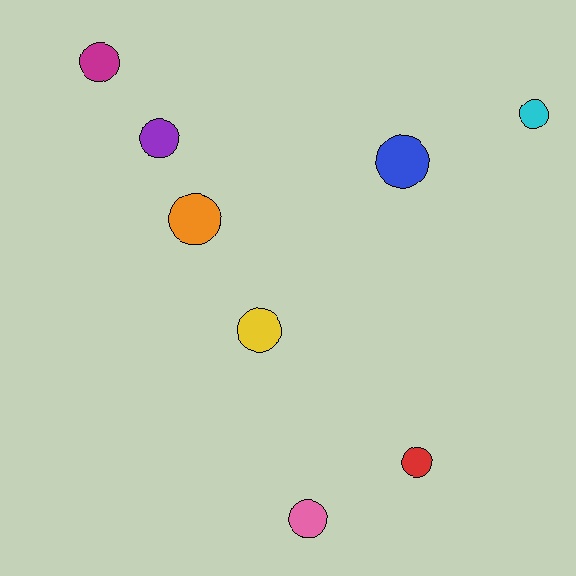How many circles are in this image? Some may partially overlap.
There are 8 circles.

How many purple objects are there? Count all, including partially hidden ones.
There is 1 purple object.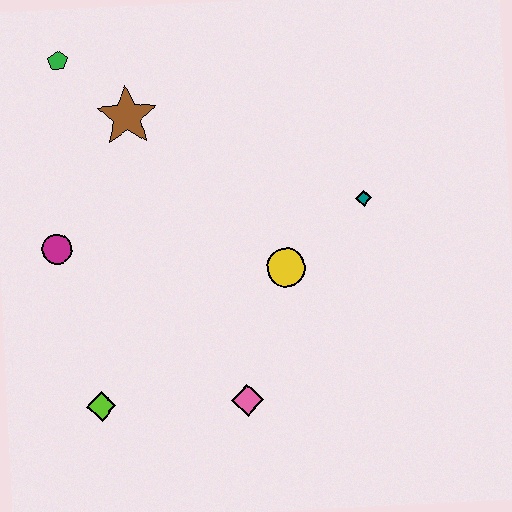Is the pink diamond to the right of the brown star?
Yes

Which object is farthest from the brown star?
The pink diamond is farthest from the brown star.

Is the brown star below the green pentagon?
Yes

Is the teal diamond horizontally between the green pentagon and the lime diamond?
No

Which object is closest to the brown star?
The green pentagon is closest to the brown star.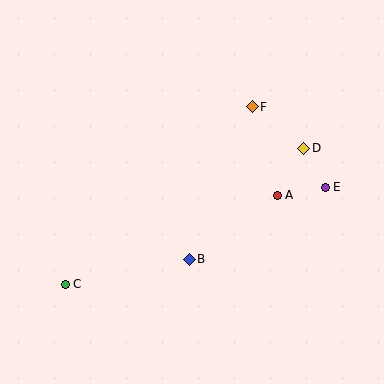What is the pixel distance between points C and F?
The distance between C and F is 258 pixels.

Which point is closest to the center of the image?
Point B at (189, 259) is closest to the center.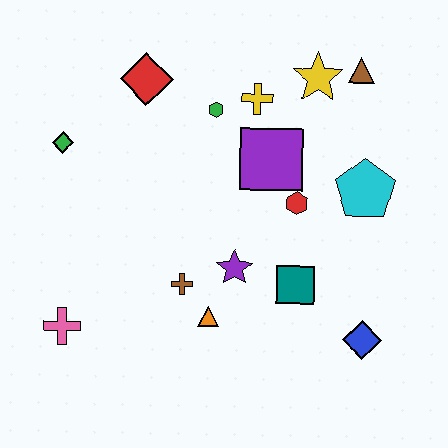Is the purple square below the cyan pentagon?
No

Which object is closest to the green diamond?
The red diamond is closest to the green diamond.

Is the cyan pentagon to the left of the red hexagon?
No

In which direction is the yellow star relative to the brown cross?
The yellow star is above the brown cross.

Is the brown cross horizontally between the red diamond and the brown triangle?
Yes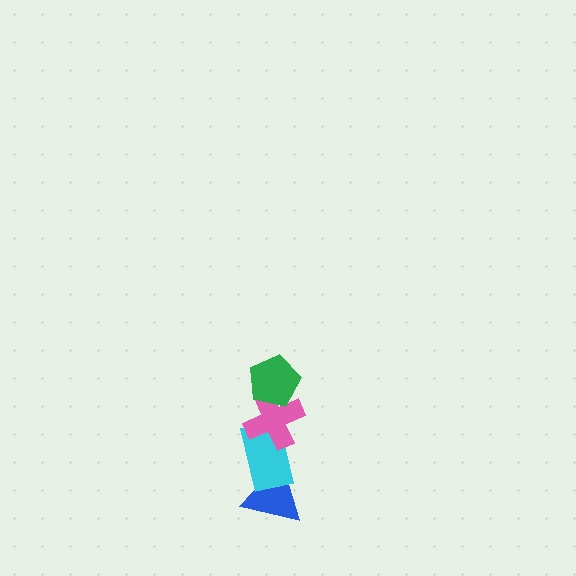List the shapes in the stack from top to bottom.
From top to bottom: the green pentagon, the pink cross, the cyan rectangle, the blue triangle.